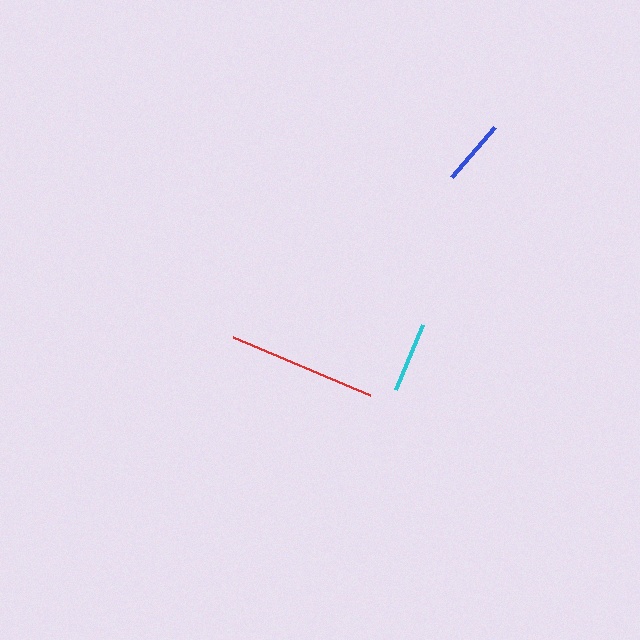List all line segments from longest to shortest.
From longest to shortest: red, cyan, blue.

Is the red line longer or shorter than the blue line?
The red line is longer than the blue line.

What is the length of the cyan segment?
The cyan segment is approximately 71 pixels long.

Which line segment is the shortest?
The blue line is the shortest at approximately 66 pixels.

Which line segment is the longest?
The red line is the longest at approximately 148 pixels.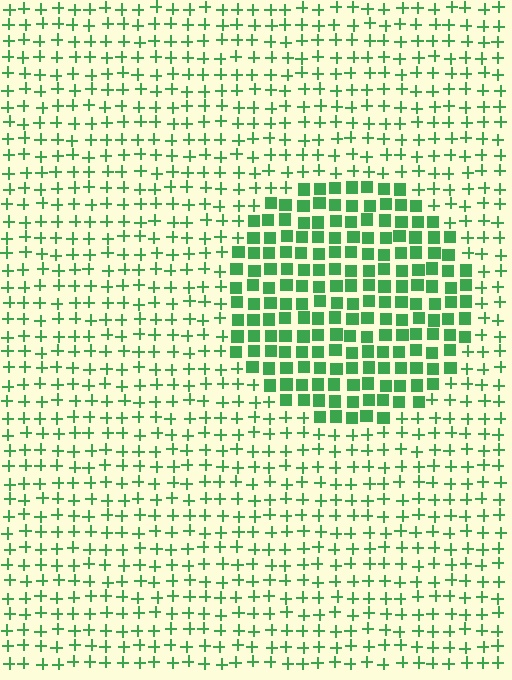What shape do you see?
I see a circle.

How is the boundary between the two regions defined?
The boundary is defined by a change in element shape: squares inside vs. plus signs outside. All elements share the same color and spacing.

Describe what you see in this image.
The image is filled with small green elements arranged in a uniform grid. A circle-shaped region contains squares, while the surrounding area contains plus signs. The boundary is defined purely by the change in element shape.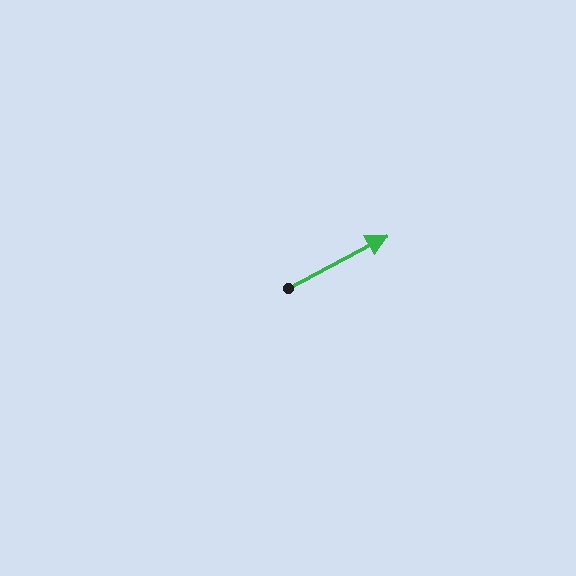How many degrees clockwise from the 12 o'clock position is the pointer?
Approximately 62 degrees.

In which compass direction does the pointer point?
Northeast.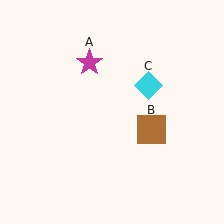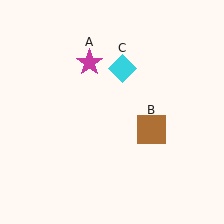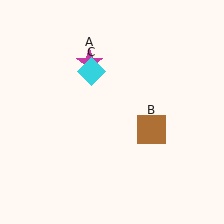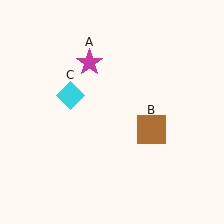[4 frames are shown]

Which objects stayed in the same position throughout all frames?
Magenta star (object A) and brown square (object B) remained stationary.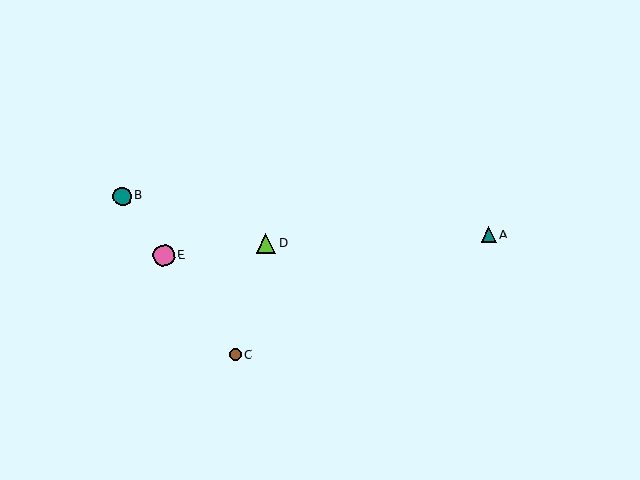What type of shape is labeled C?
Shape C is a brown circle.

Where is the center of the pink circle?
The center of the pink circle is at (164, 256).